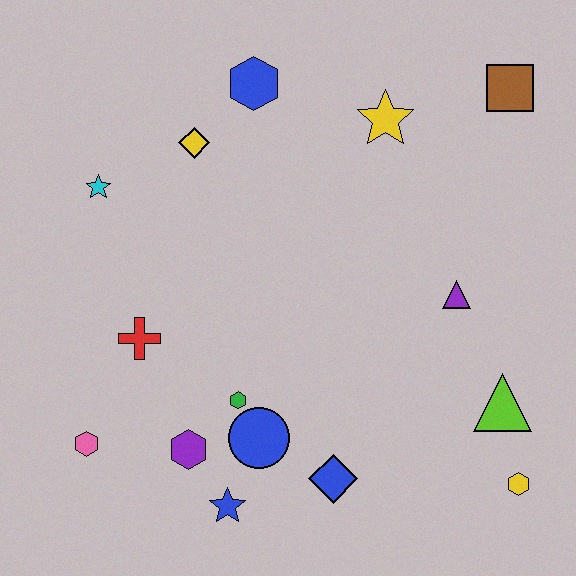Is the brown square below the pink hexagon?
No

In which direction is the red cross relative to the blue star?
The red cross is above the blue star.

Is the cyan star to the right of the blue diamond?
No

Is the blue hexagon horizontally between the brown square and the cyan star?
Yes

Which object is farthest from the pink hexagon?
The brown square is farthest from the pink hexagon.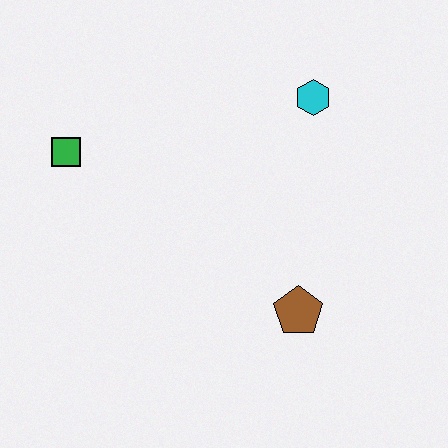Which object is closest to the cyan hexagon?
The brown pentagon is closest to the cyan hexagon.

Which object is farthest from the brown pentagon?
The green square is farthest from the brown pentagon.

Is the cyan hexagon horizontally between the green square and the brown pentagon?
No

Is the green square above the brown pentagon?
Yes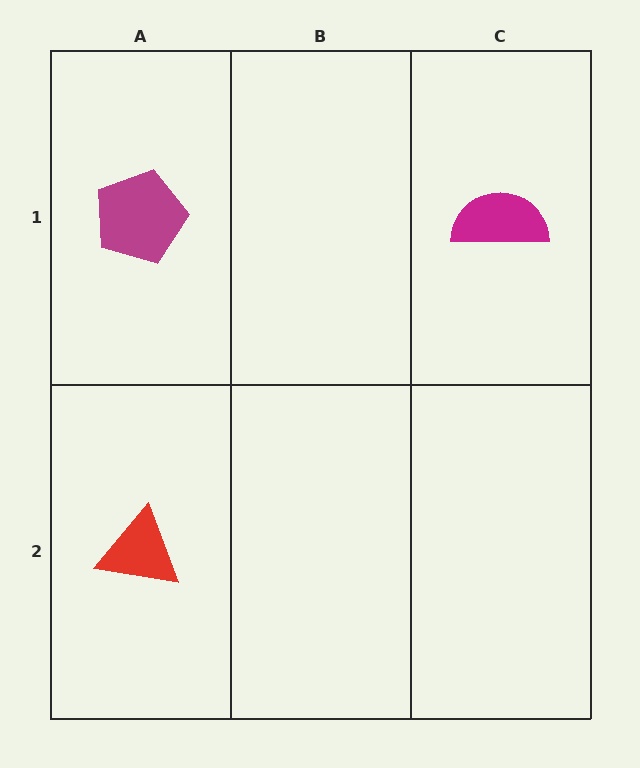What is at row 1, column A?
A magenta pentagon.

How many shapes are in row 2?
1 shape.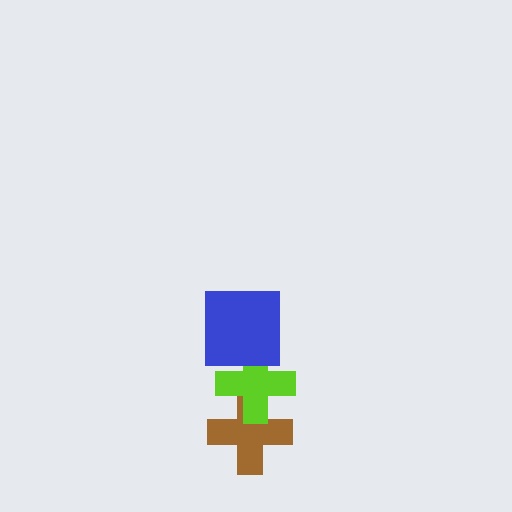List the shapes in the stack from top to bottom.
From top to bottom: the blue square, the lime cross, the brown cross.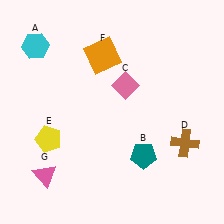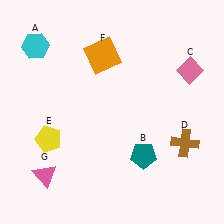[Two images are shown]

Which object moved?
The pink diamond (C) moved right.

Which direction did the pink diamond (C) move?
The pink diamond (C) moved right.